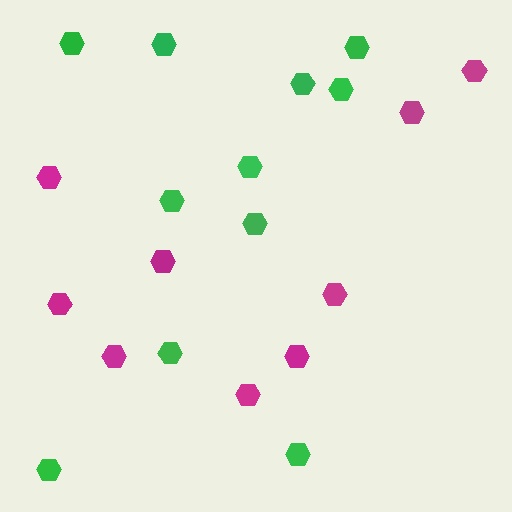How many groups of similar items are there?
There are 2 groups: one group of magenta hexagons (9) and one group of green hexagons (11).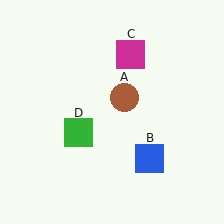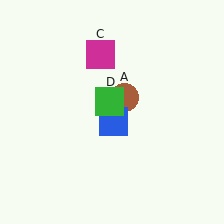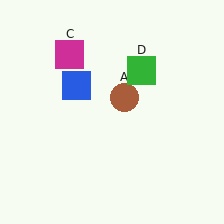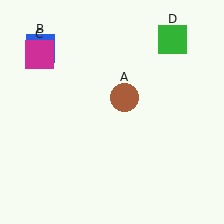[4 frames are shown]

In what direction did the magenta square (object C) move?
The magenta square (object C) moved left.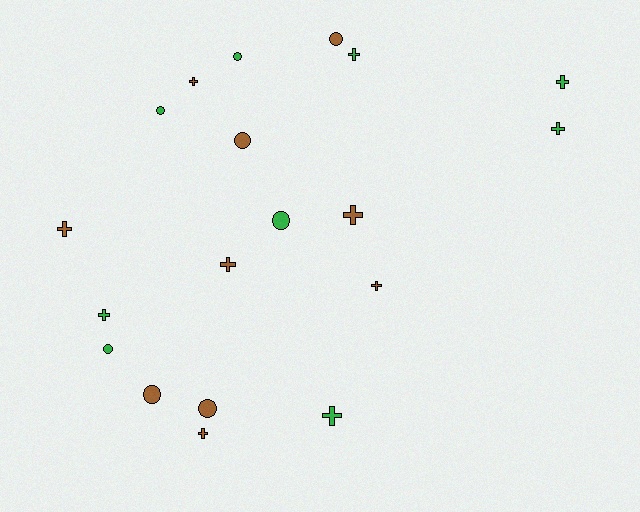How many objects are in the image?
There are 19 objects.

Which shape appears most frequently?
Cross, with 11 objects.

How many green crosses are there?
There are 5 green crosses.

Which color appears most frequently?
Brown, with 10 objects.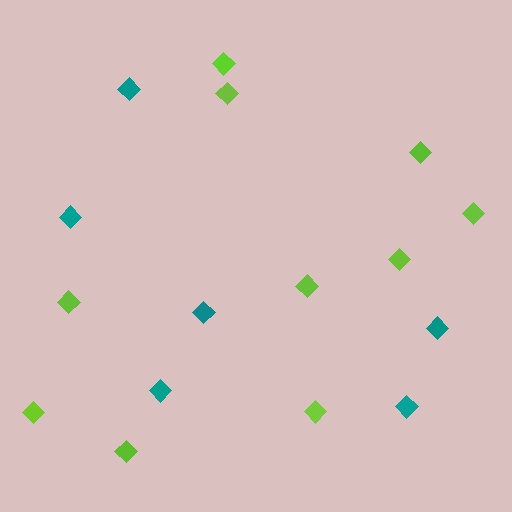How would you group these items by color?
There are 2 groups: one group of teal diamonds (6) and one group of lime diamonds (10).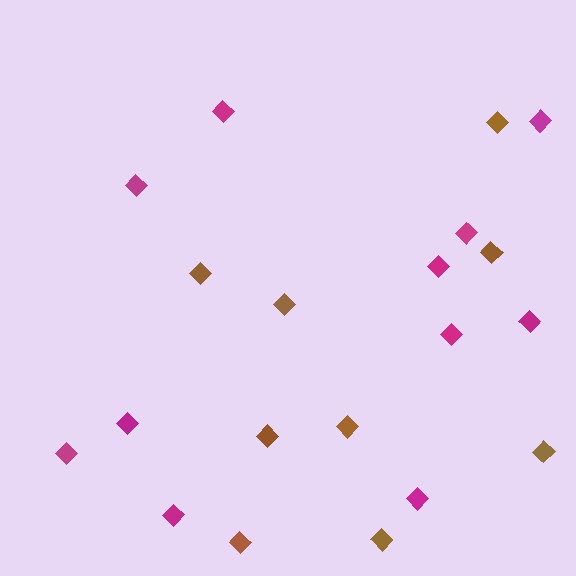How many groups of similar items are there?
There are 2 groups: one group of brown diamonds (9) and one group of magenta diamonds (11).